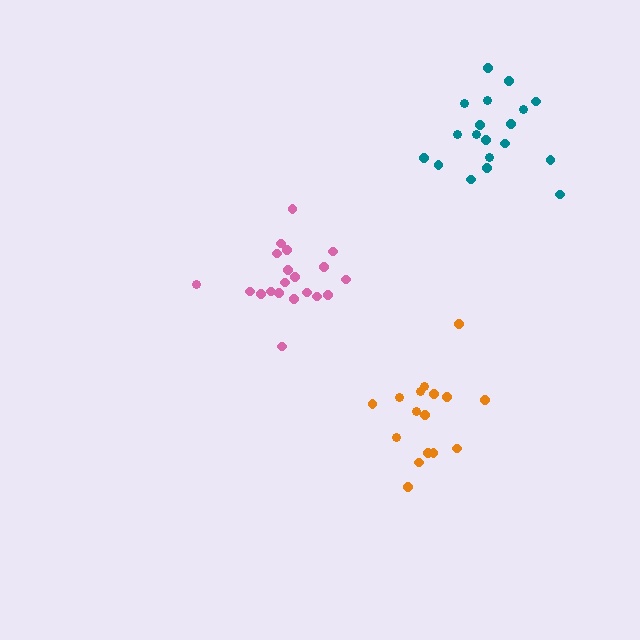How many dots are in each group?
Group 1: 20 dots, Group 2: 16 dots, Group 3: 19 dots (55 total).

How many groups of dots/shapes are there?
There are 3 groups.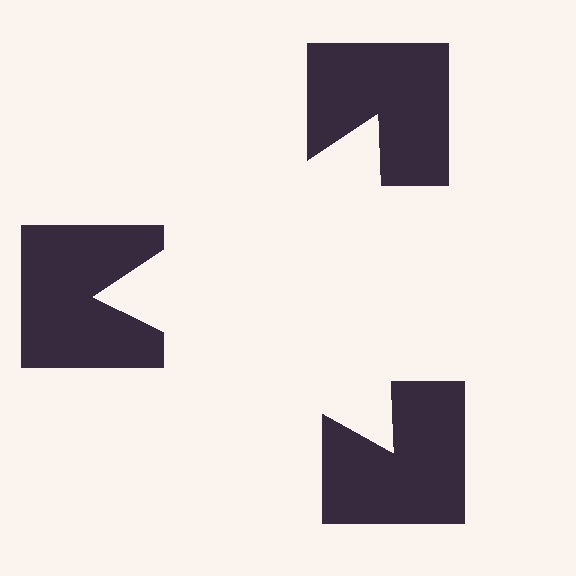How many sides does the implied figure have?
3 sides.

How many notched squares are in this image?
There are 3 — one at each vertex of the illusory triangle.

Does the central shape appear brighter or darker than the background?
It typically appears slightly brighter than the background, even though no actual brightness change is drawn.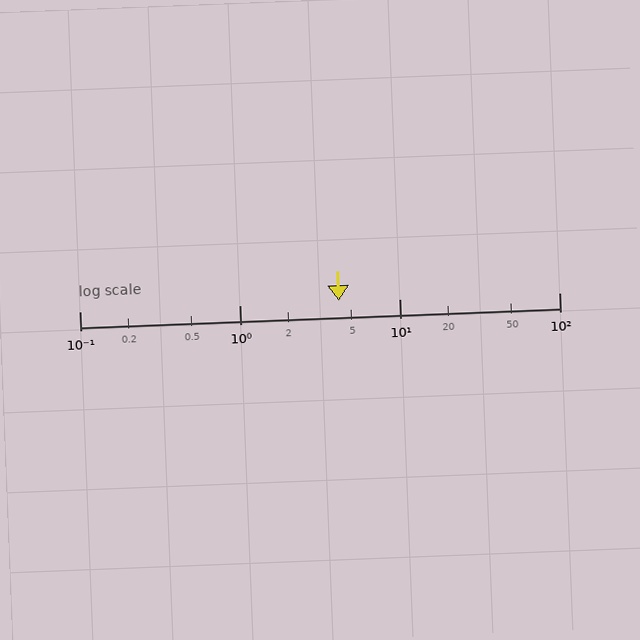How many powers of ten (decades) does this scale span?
The scale spans 3 decades, from 0.1 to 100.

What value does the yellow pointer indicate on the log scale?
The pointer indicates approximately 4.2.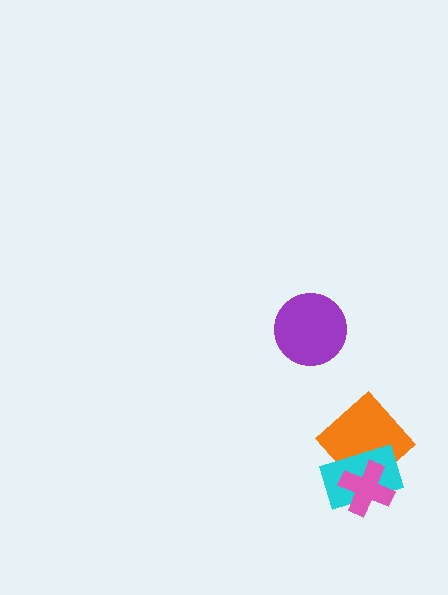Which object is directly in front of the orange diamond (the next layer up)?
The cyan rectangle is directly in front of the orange diamond.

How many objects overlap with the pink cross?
2 objects overlap with the pink cross.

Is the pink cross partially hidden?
No, no other shape covers it.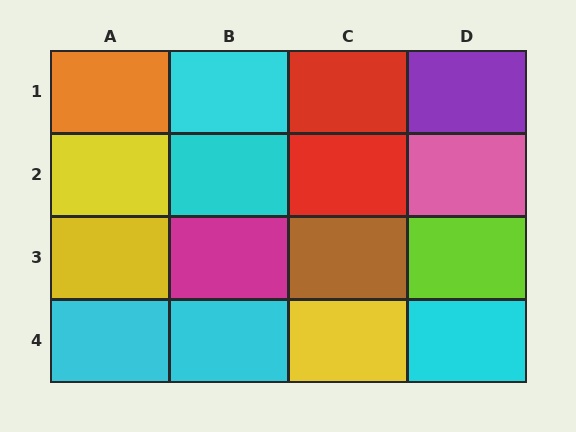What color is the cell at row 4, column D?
Cyan.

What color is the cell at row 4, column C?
Yellow.